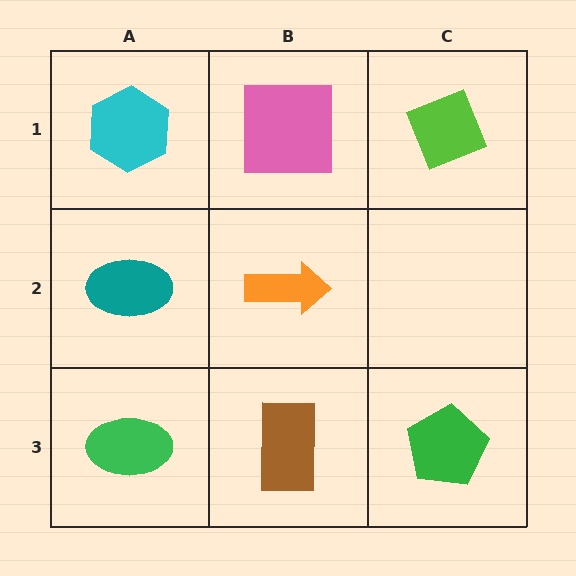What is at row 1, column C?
A lime diamond.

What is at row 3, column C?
A green pentagon.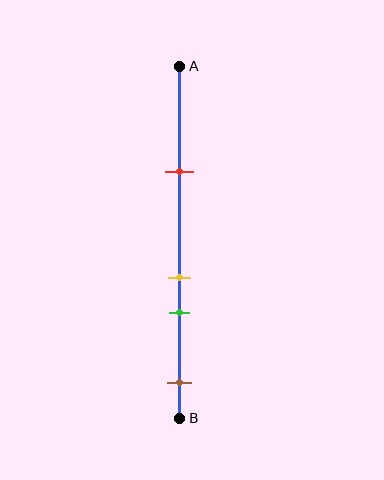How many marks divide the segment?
There are 4 marks dividing the segment.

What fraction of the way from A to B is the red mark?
The red mark is approximately 30% (0.3) of the way from A to B.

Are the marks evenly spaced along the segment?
No, the marks are not evenly spaced.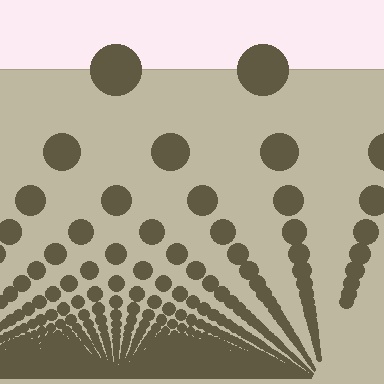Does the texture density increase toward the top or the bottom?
Density increases toward the bottom.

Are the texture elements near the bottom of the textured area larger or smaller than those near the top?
Smaller. The gradient is inverted — elements near the bottom are smaller and denser.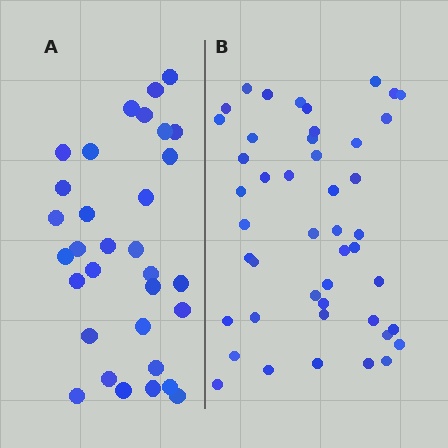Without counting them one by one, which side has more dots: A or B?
Region B (the right region) has more dots.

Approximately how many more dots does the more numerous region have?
Region B has approximately 15 more dots than region A.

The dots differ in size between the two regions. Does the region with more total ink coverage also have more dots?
No. Region A has more total ink coverage because its dots are larger, but region B actually contains more individual dots. Total area can be misleading — the number of items is what matters here.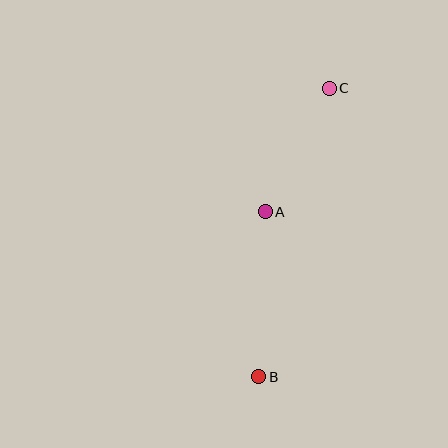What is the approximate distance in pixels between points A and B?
The distance between A and B is approximately 165 pixels.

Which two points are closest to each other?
Points A and C are closest to each other.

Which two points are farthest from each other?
Points B and C are farthest from each other.